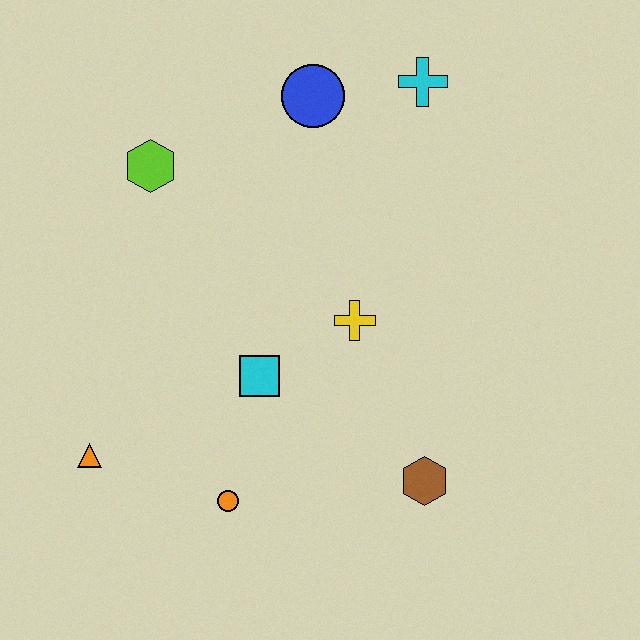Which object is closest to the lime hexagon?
The blue circle is closest to the lime hexagon.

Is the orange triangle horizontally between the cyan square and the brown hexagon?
No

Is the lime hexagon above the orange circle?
Yes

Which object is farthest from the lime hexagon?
The brown hexagon is farthest from the lime hexagon.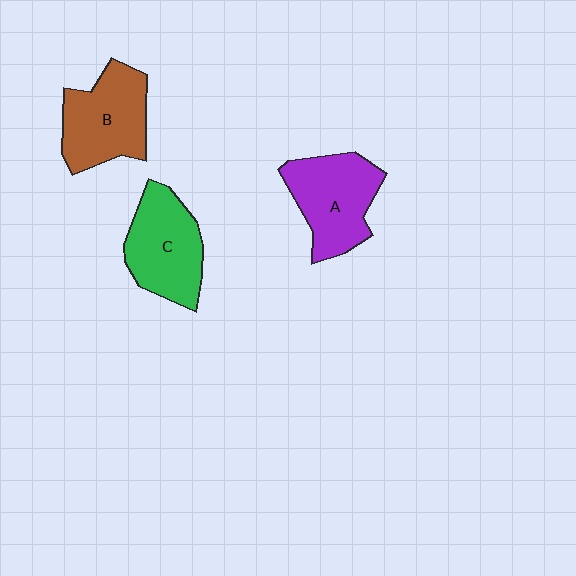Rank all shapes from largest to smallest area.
From largest to smallest: A (purple), B (brown), C (green).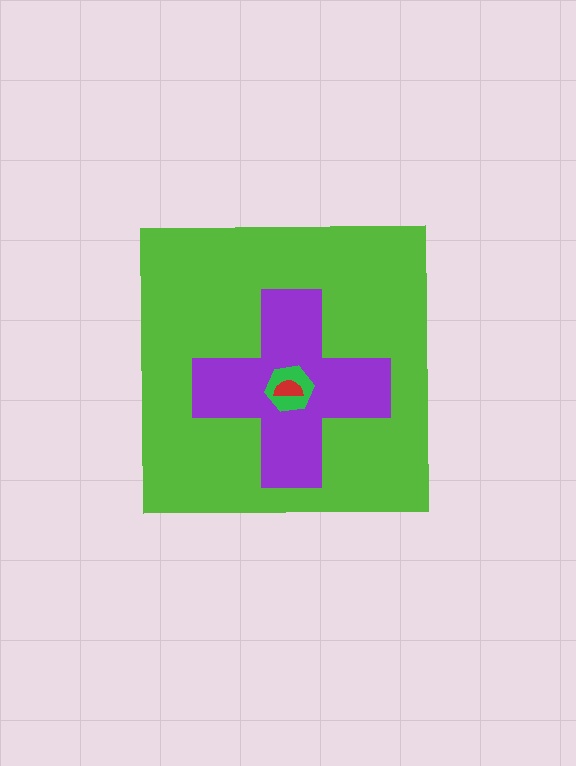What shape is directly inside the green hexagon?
The red semicircle.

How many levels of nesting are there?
4.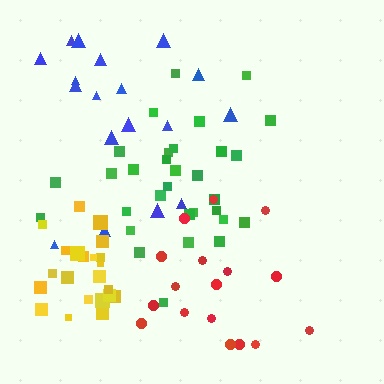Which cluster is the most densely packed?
Yellow.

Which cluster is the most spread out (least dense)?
Blue.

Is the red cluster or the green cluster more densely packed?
Green.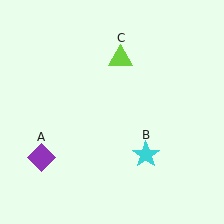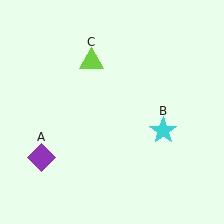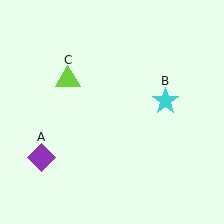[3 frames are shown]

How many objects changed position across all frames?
2 objects changed position: cyan star (object B), lime triangle (object C).